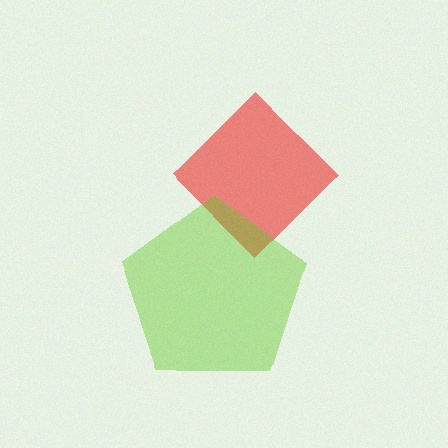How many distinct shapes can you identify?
There are 2 distinct shapes: a red diamond, a lime pentagon.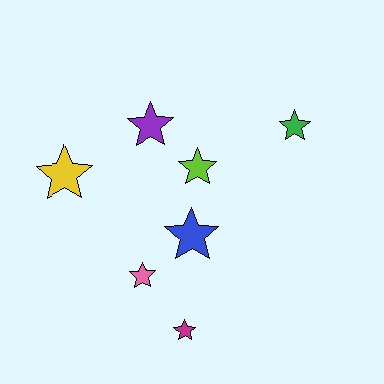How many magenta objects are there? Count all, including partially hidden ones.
There is 1 magenta object.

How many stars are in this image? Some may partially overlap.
There are 7 stars.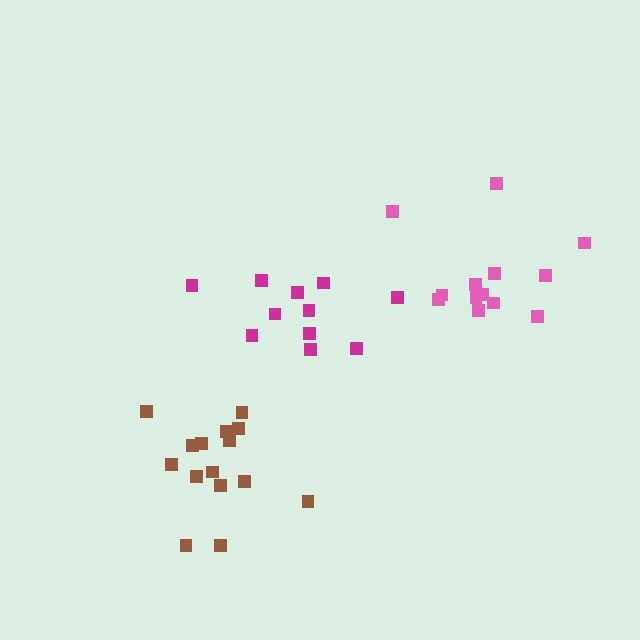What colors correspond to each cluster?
The clusters are colored: magenta, pink, brown.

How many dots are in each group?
Group 1: 11 dots, Group 2: 13 dots, Group 3: 15 dots (39 total).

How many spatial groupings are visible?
There are 3 spatial groupings.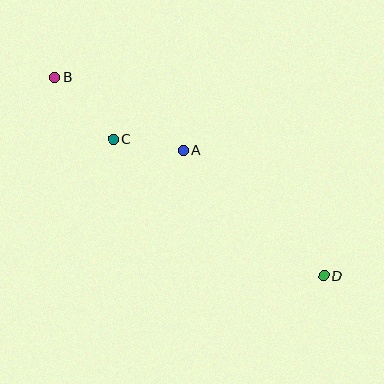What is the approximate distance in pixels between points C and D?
The distance between C and D is approximately 251 pixels.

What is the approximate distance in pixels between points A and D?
The distance between A and D is approximately 188 pixels.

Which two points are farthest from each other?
Points B and D are farthest from each other.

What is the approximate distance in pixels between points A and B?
The distance between A and B is approximately 148 pixels.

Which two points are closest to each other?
Points A and C are closest to each other.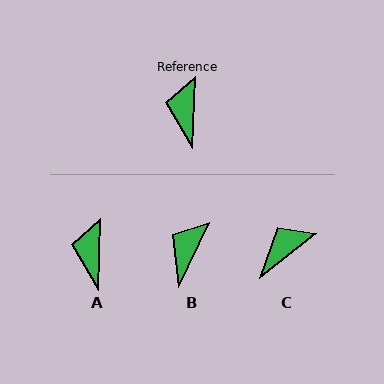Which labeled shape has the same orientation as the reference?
A.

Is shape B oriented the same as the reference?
No, it is off by about 24 degrees.